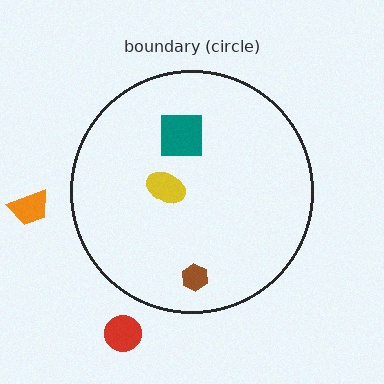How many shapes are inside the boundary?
3 inside, 2 outside.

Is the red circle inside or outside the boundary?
Outside.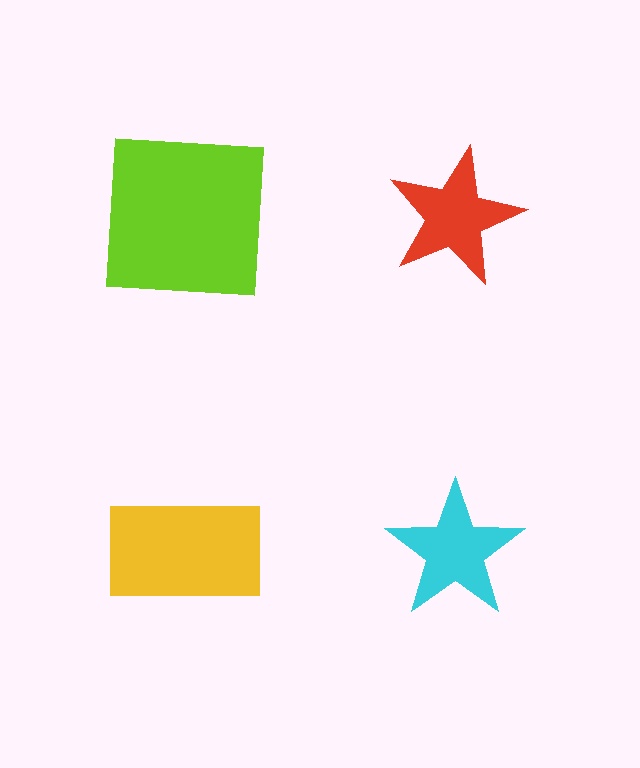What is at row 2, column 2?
A cyan star.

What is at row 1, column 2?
A red star.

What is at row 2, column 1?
A yellow rectangle.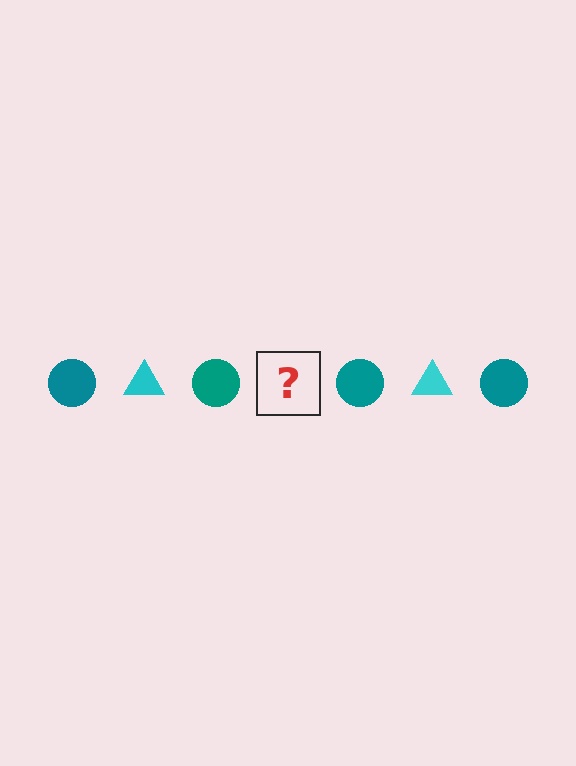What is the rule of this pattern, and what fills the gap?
The rule is that the pattern alternates between teal circle and cyan triangle. The gap should be filled with a cyan triangle.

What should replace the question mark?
The question mark should be replaced with a cyan triangle.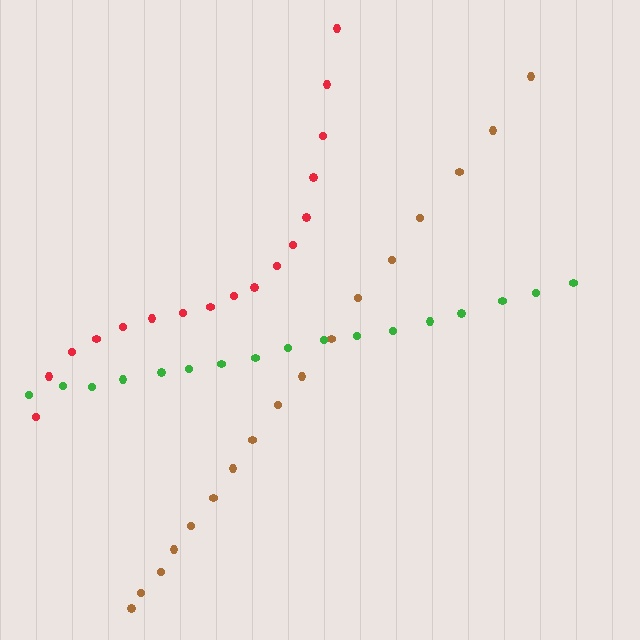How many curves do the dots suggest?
There are 3 distinct paths.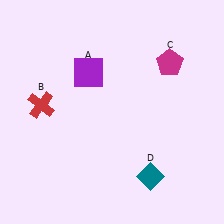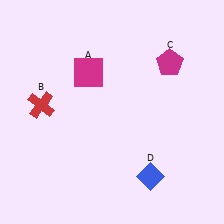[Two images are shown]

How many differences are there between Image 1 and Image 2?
There are 2 differences between the two images.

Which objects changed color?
A changed from purple to magenta. D changed from teal to blue.